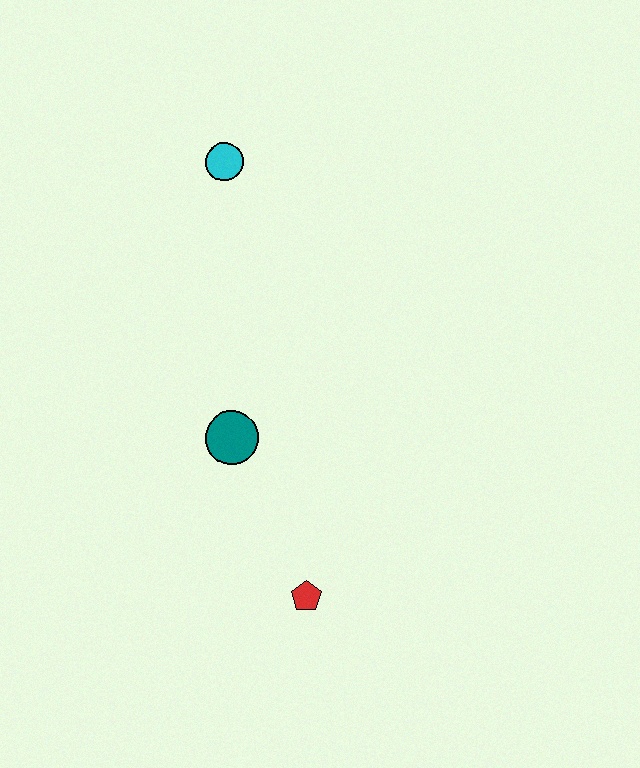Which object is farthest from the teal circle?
The cyan circle is farthest from the teal circle.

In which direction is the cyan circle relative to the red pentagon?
The cyan circle is above the red pentagon.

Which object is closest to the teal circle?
The red pentagon is closest to the teal circle.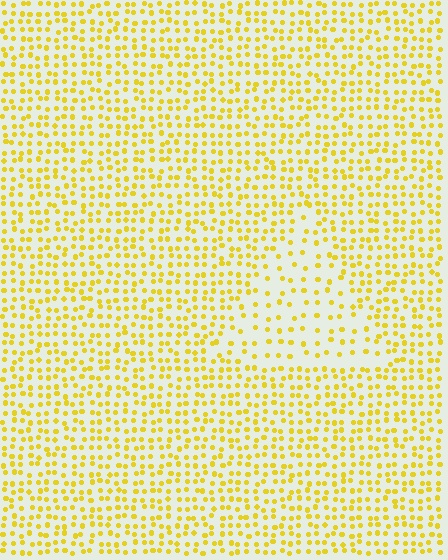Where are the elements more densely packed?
The elements are more densely packed outside the triangle boundary.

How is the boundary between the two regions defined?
The boundary is defined by a change in element density (approximately 2.0x ratio). All elements are the same color, size, and shape.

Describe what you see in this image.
The image contains small yellow elements arranged at two different densities. A triangle-shaped region is visible where the elements are less densely packed than the surrounding area.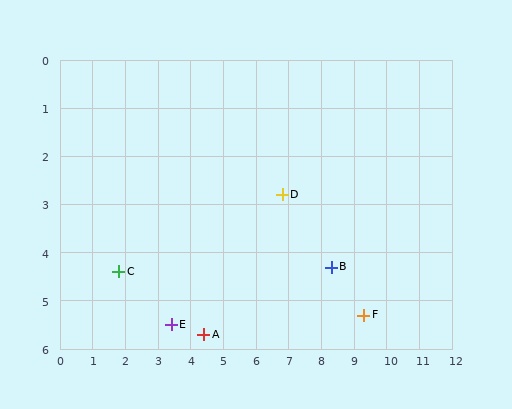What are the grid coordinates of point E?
Point E is at approximately (3.4, 5.5).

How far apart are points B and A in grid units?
Points B and A are about 4.1 grid units apart.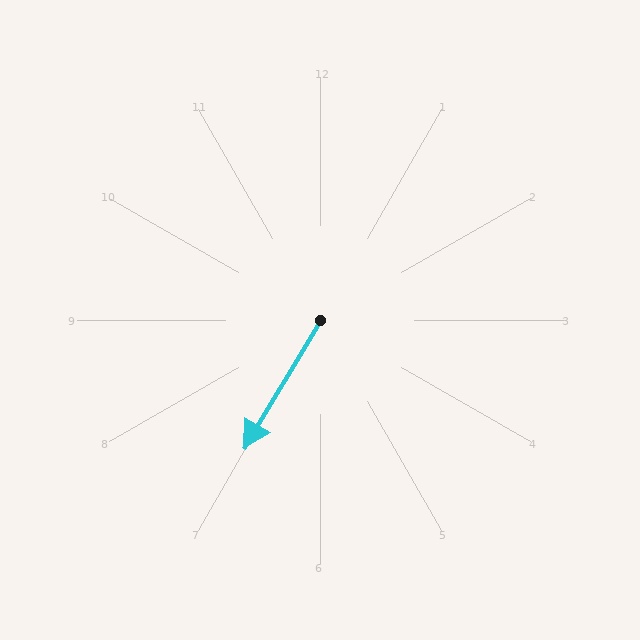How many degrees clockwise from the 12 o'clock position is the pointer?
Approximately 211 degrees.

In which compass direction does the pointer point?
Southwest.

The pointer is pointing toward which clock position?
Roughly 7 o'clock.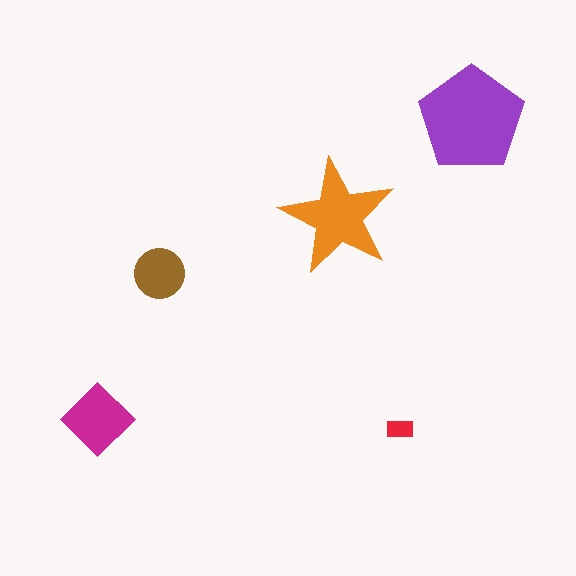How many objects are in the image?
There are 5 objects in the image.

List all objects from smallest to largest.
The red rectangle, the brown circle, the magenta diamond, the orange star, the purple pentagon.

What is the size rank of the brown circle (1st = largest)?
4th.